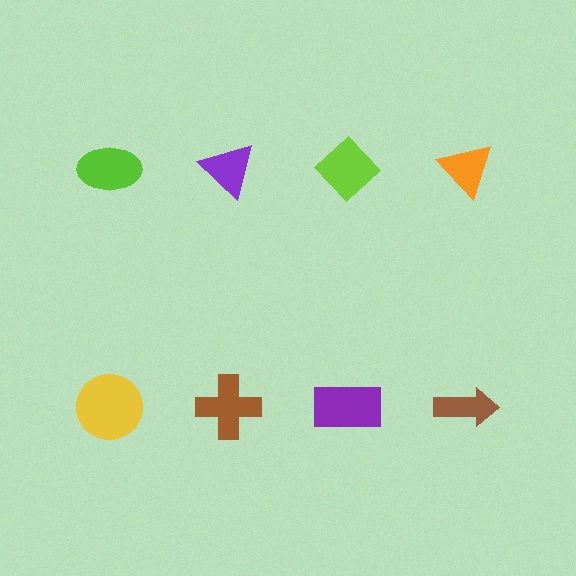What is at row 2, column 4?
A brown arrow.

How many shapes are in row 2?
4 shapes.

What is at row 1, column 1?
A lime ellipse.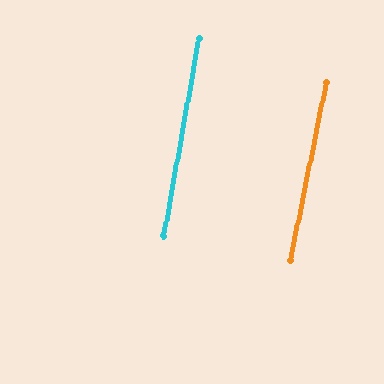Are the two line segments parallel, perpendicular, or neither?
Parallel — their directions differ by only 1.3°.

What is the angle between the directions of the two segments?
Approximately 1 degree.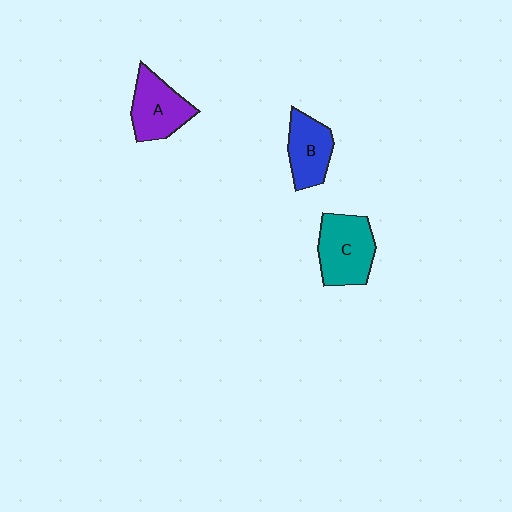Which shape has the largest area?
Shape C (teal).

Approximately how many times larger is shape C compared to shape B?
Approximately 1.3 times.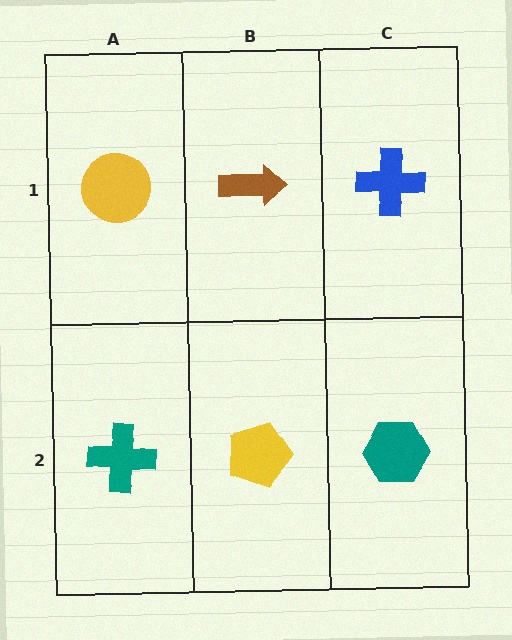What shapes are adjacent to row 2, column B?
A brown arrow (row 1, column B), a teal cross (row 2, column A), a teal hexagon (row 2, column C).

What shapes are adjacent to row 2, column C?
A blue cross (row 1, column C), a yellow pentagon (row 2, column B).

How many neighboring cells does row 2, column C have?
2.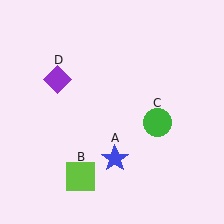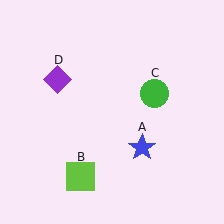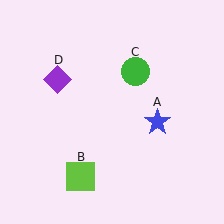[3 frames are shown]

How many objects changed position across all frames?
2 objects changed position: blue star (object A), green circle (object C).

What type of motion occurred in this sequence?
The blue star (object A), green circle (object C) rotated counterclockwise around the center of the scene.